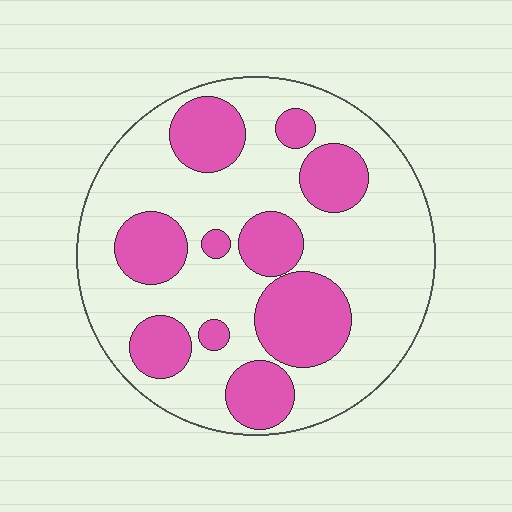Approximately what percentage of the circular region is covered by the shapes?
Approximately 35%.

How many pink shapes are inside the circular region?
10.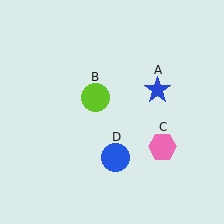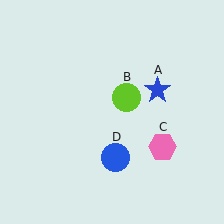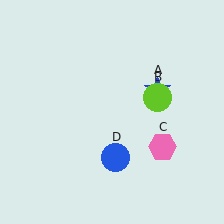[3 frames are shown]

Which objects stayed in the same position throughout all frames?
Blue star (object A) and pink hexagon (object C) and blue circle (object D) remained stationary.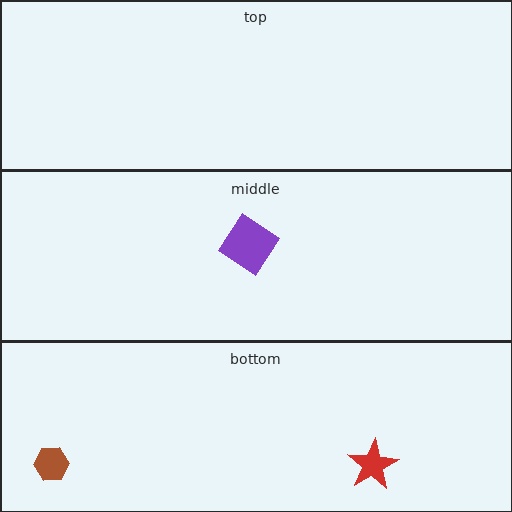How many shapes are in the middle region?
1.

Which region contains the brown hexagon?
The bottom region.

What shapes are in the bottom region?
The brown hexagon, the red star.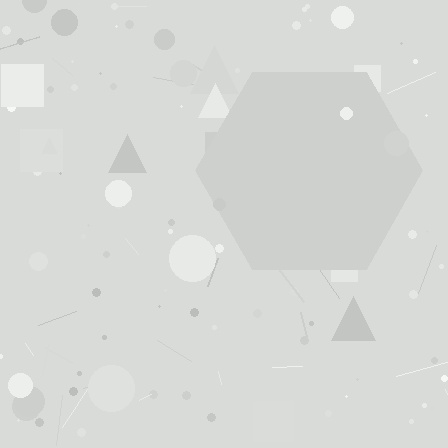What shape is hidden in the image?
A hexagon is hidden in the image.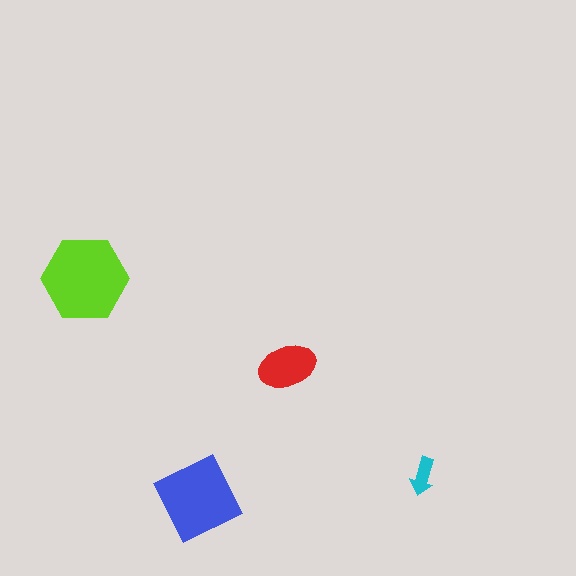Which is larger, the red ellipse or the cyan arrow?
The red ellipse.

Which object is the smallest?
The cyan arrow.